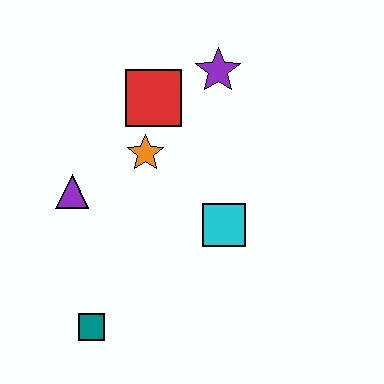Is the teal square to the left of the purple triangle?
No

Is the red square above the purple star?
No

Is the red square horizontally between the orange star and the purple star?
Yes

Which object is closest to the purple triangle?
The orange star is closest to the purple triangle.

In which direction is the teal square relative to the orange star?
The teal square is below the orange star.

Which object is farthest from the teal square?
The purple star is farthest from the teal square.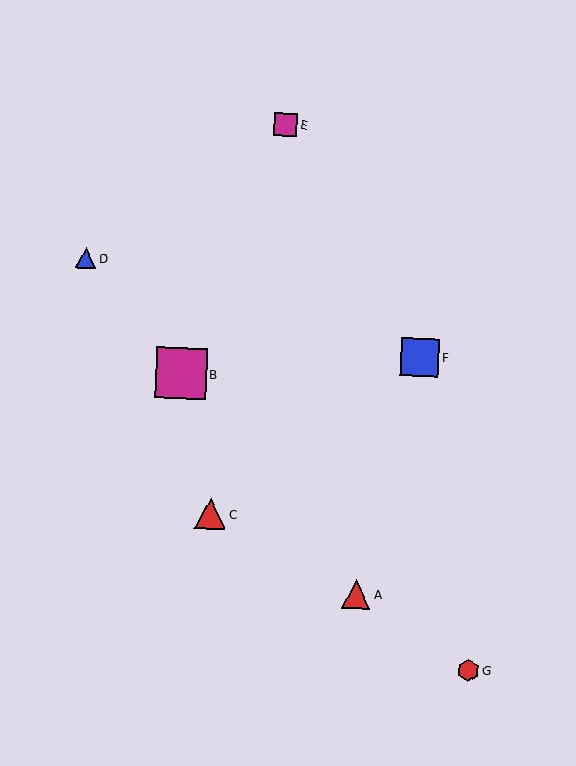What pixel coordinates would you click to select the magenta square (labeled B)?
Click at (181, 373) to select the magenta square B.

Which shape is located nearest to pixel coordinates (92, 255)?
The blue triangle (labeled D) at (86, 258) is nearest to that location.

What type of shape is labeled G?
Shape G is a red hexagon.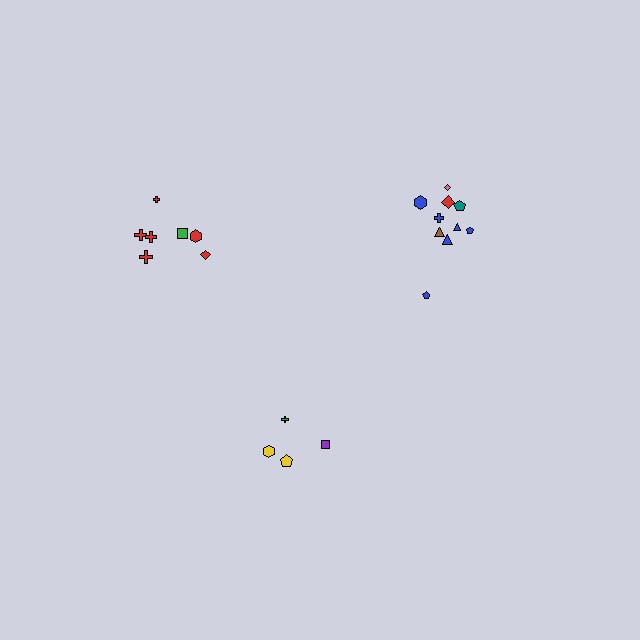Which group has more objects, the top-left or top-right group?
The top-right group.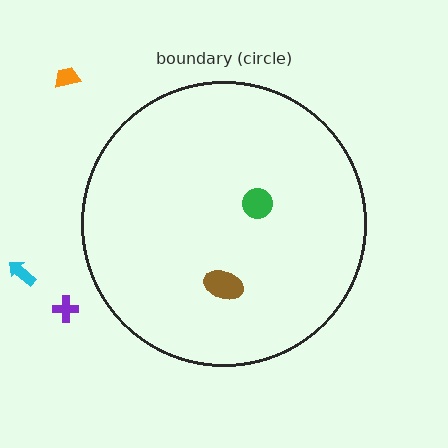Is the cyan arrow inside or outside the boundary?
Outside.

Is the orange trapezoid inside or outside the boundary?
Outside.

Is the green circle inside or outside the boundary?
Inside.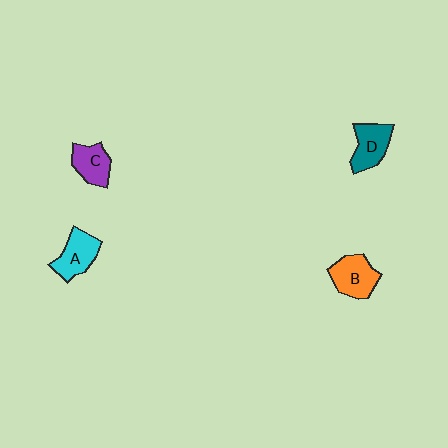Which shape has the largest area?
Shape B (orange).